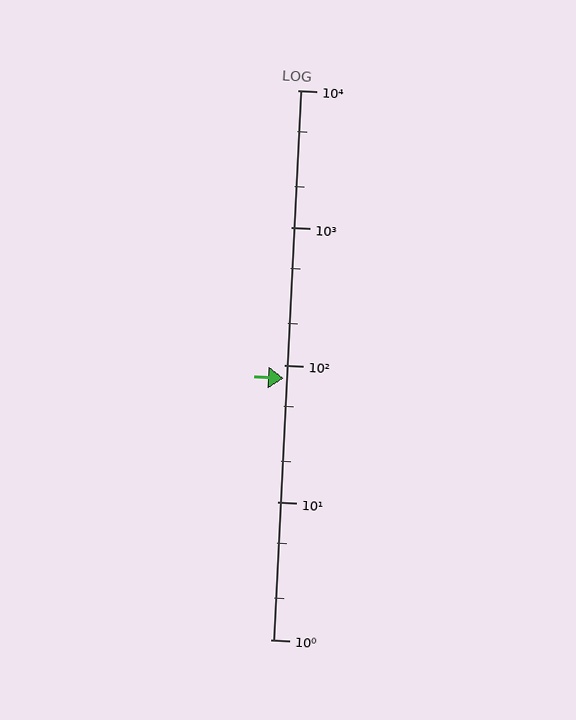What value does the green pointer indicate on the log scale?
The pointer indicates approximately 80.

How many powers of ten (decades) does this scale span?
The scale spans 4 decades, from 1 to 10000.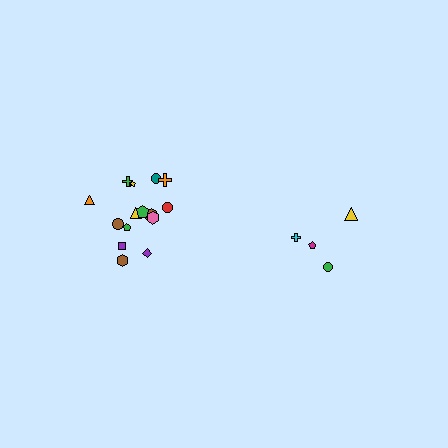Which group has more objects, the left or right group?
The left group.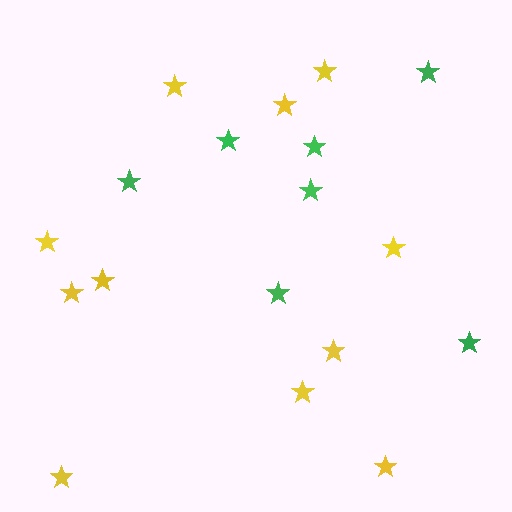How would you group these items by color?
There are 2 groups: one group of yellow stars (11) and one group of green stars (7).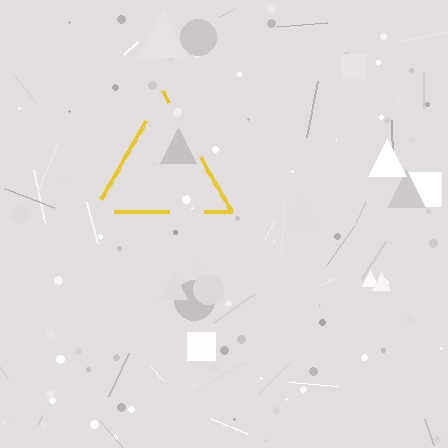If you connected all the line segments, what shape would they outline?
They would outline a triangle.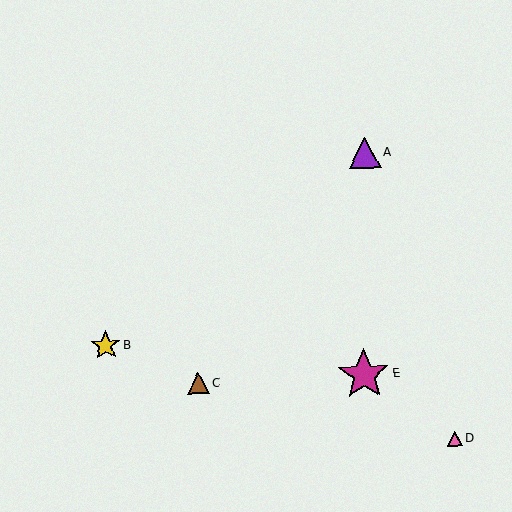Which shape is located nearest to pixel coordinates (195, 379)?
The brown triangle (labeled C) at (198, 383) is nearest to that location.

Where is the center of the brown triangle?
The center of the brown triangle is at (198, 383).